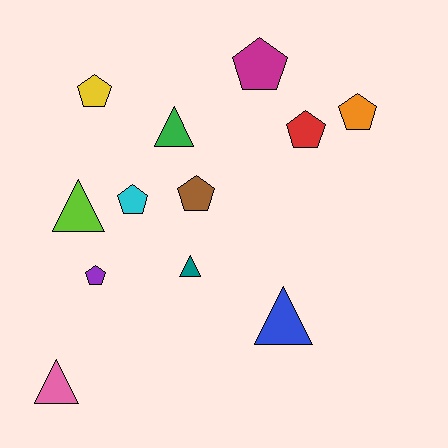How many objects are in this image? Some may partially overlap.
There are 12 objects.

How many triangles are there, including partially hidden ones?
There are 5 triangles.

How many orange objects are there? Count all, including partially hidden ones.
There is 1 orange object.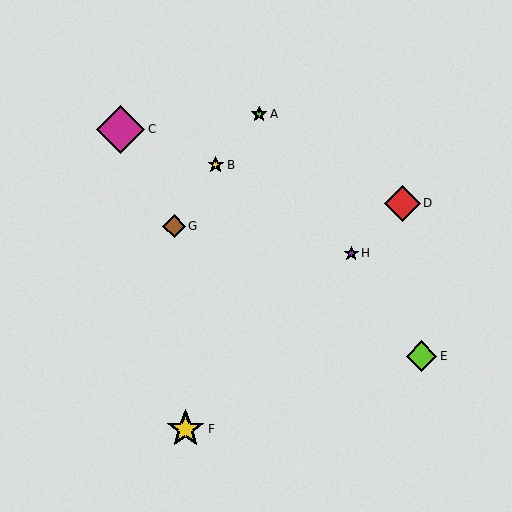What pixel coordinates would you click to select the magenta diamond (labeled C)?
Click at (121, 129) to select the magenta diamond C.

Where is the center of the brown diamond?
The center of the brown diamond is at (174, 226).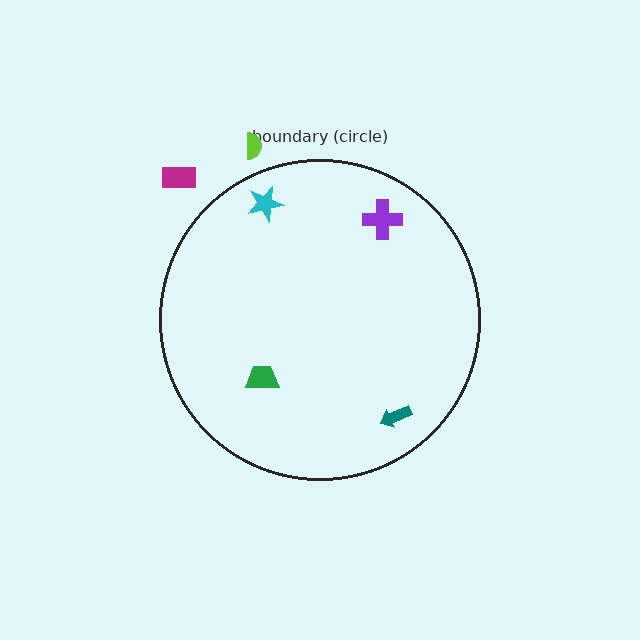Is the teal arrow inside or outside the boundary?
Inside.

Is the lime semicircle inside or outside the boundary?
Outside.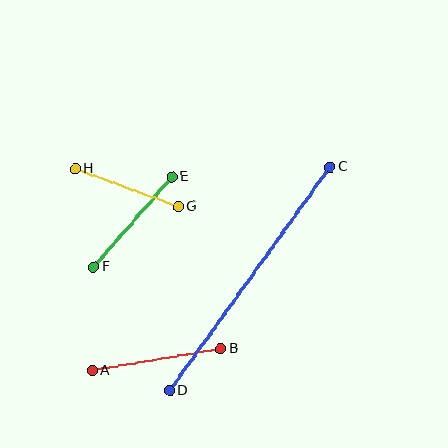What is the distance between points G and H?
The distance is approximately 110 pixels.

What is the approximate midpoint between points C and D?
The midpoint is at approximately (250, 279) pixels.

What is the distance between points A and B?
The distance is approximately 131 pixels.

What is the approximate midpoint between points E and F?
The midpoint is at approximately (133, 222) pixels.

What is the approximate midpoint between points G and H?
The midpoint is at approximately (127, 188) pixels.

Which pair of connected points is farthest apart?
Points C and D are farthest apart.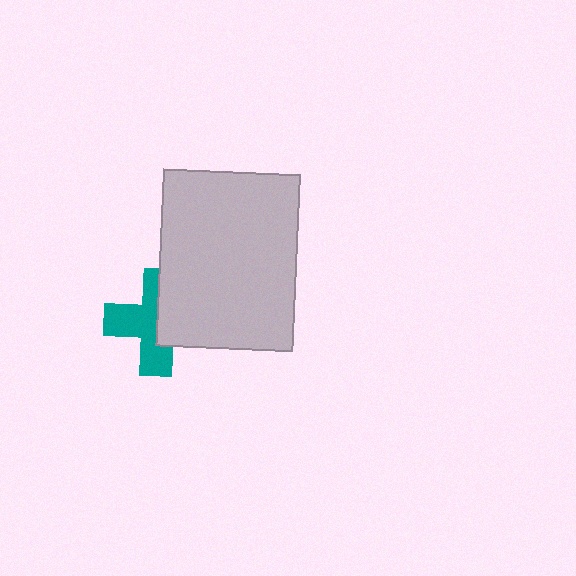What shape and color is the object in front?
The object in front is a light gray rectangle.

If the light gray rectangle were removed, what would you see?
You would see the complete teal cross.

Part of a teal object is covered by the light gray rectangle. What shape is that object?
It is a cross.